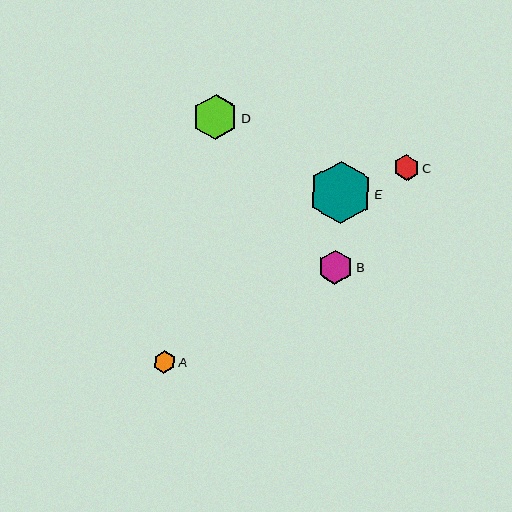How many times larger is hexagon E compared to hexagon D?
Hexagon E is approximately 1.4 times the size of hexagon D.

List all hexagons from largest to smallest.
From largest to smallest: E, D, B, C, A.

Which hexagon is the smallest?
Hexagon A is the smallest with a size of approximately 22 pixels.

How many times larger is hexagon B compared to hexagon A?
Hexagon B is approximately 1.5 times the size of hexagon A.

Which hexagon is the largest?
Hexagon E is the largest with a size of approximately 63 pixels.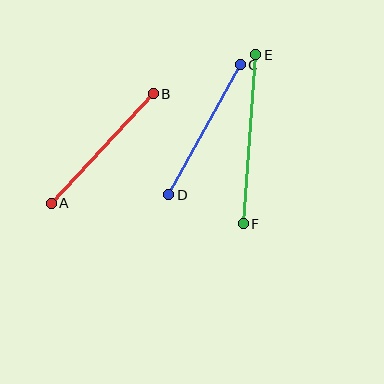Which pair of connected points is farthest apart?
Points E and F are farthest apart.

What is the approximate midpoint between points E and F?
The midpoint is at approximately (249, 139) pixels.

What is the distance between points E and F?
The distance is approximately 169 pixels.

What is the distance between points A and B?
The distance is approximately 150 pixels.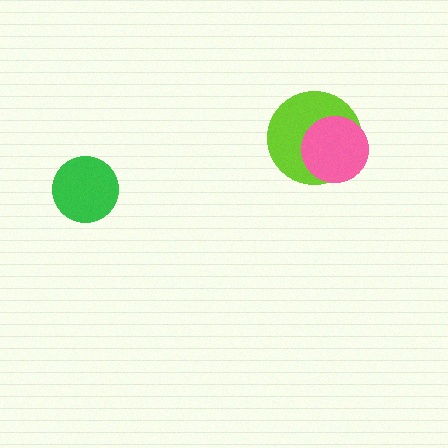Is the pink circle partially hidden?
No, no other shape covers it.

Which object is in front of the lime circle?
The pink circle is in front of the lime circle.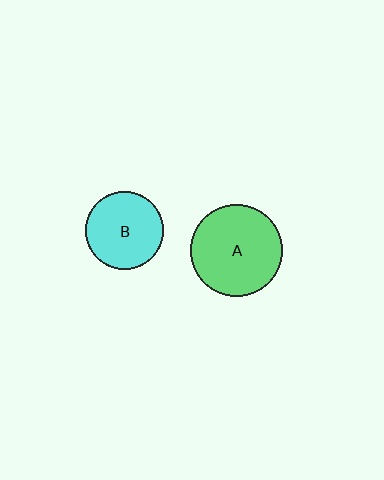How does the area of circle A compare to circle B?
Approximately 1.4 times.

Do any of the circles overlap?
No, none of the circles overlap.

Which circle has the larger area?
Circle A (green).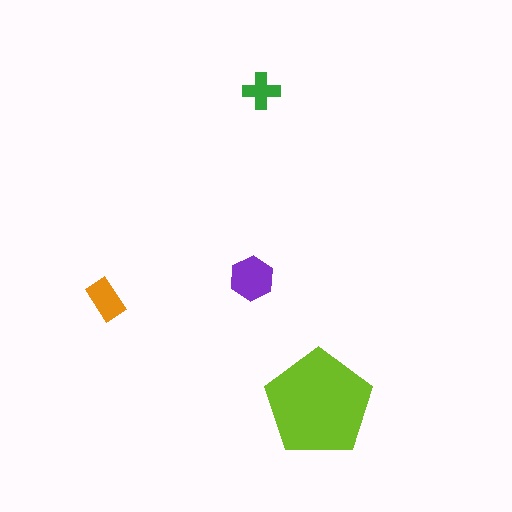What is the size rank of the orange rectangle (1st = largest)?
3rd.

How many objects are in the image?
There are 4 objects in the image.